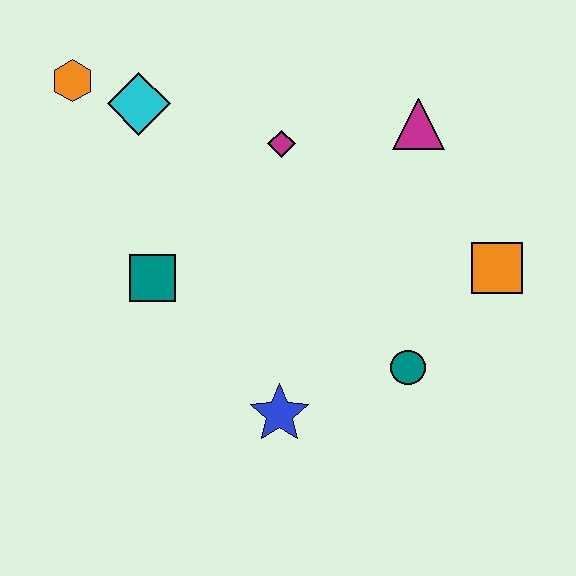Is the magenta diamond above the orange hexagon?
No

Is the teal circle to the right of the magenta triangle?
No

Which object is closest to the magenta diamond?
The magenta triangle is closest to the magenta diamond.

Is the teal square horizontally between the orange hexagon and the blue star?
Yes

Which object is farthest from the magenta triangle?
The orange hexagon is farthest from the magenta triangle.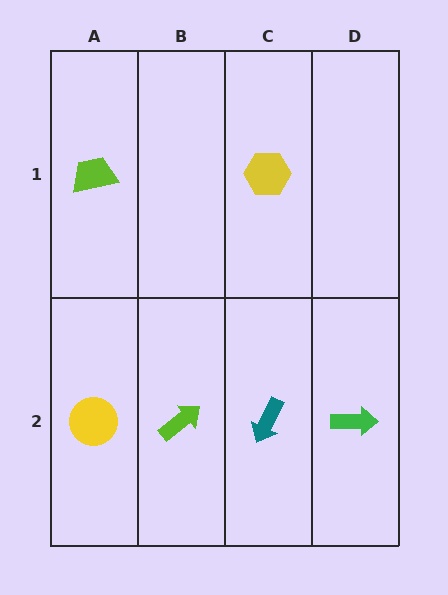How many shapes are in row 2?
4 shapes.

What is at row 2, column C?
A teal arrow.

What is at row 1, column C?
A yellow hexagon.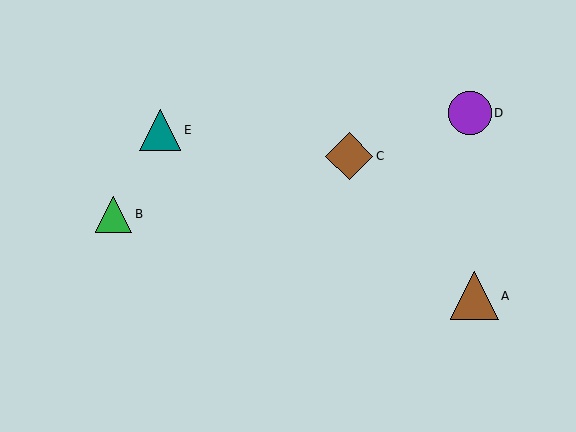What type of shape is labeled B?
Shape B is a green triangle.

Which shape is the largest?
The brown triangle (labeled A) is the largest.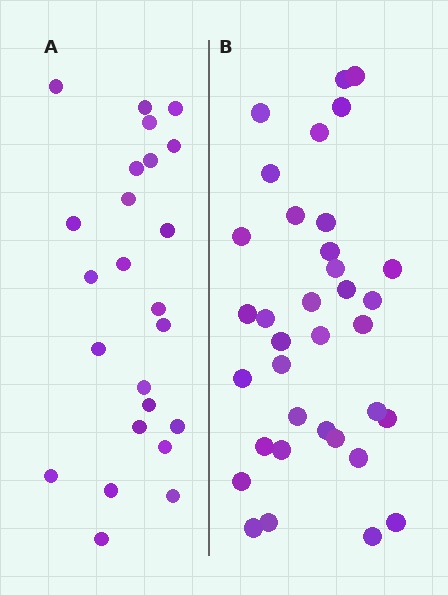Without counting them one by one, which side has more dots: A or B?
Region B (the right region) has more dots.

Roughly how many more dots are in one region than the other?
Region B has roughly 12 or so more dots than region A.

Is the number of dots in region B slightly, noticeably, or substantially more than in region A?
Region B has substantially more. The ratio is roughly 1.5 to 1.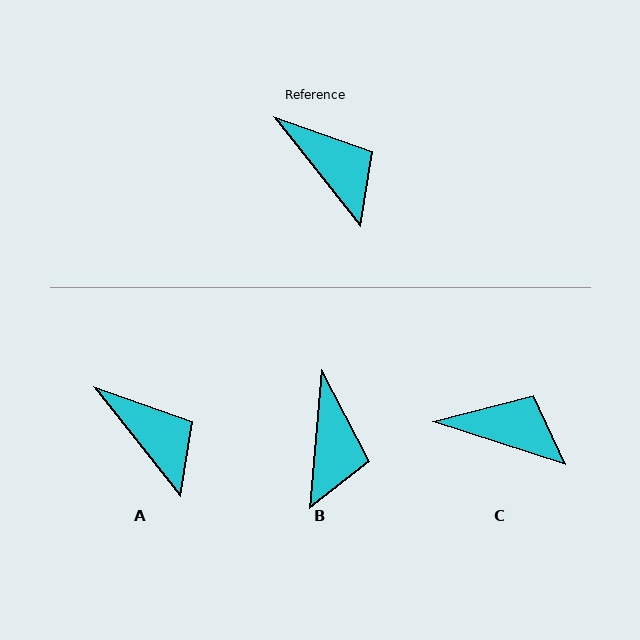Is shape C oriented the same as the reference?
No, it is off by about 34 degrees.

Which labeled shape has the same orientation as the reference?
A.